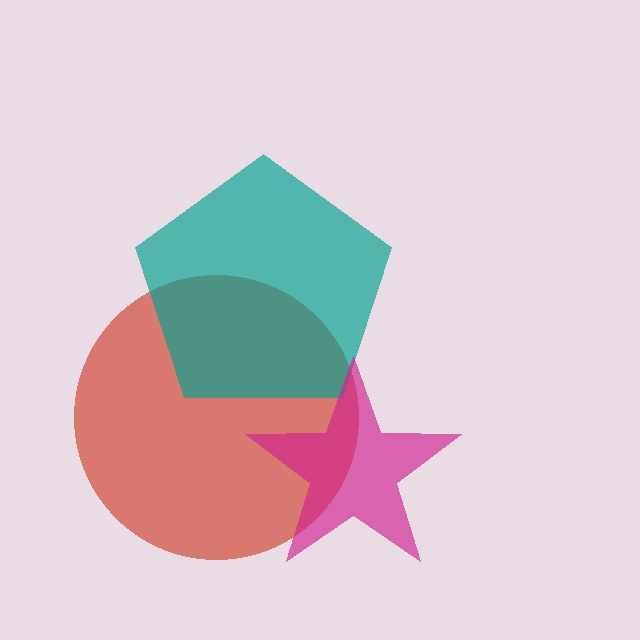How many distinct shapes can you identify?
There are 3 distinct shapes: a red circle, a teal pentagon, a magenta star.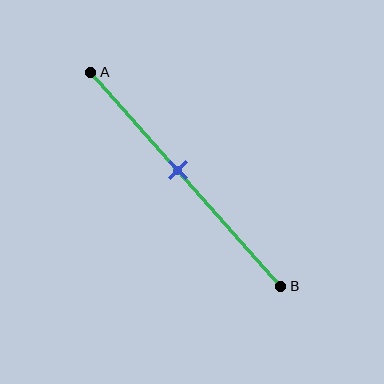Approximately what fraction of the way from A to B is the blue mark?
The blue mark is approximately 45% of the way from A to B.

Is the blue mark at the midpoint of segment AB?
No, the mark is at about 45% from A, not at the 50% midpoint.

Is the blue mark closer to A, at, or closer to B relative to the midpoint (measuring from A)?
The blue mark is closer to point A than the midpoint of segment AB.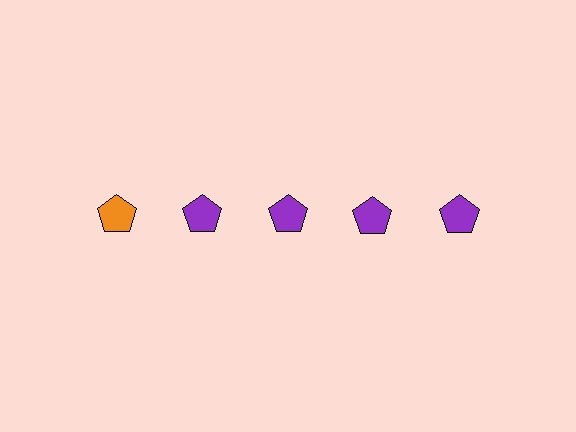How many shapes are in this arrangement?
There are 5 shapes arranged in a grid pattern.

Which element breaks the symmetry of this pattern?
The orange pentagon in the top row, leftmost column breaks the symmetry. All other shapes are purple pentagons.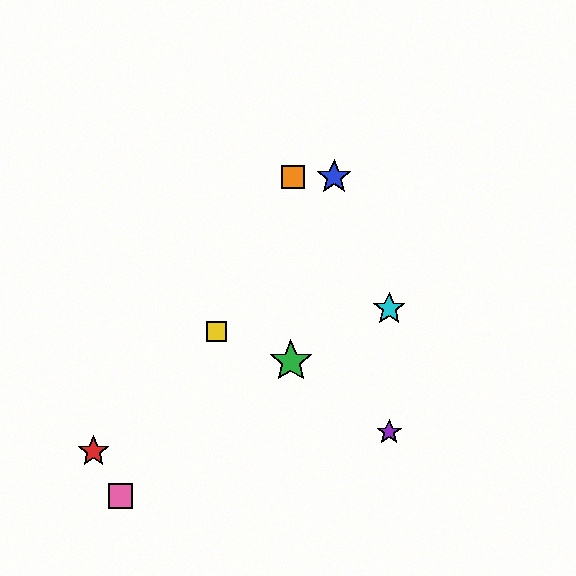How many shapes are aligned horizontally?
2 shapes (the blue star, the orange square) are aligned horizontally.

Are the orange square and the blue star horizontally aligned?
Yes, both are at y≈177.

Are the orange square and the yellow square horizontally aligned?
No, the orange square is at y≈177 and the yellow square is at y≈331.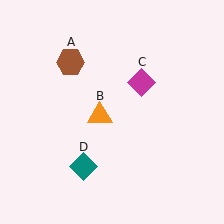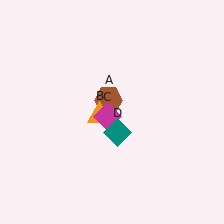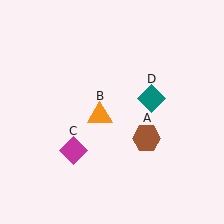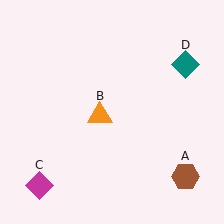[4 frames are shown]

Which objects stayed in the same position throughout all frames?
Orange triangle (object B) remained stationary.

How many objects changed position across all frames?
3 objects changed position: brown hexagon (object A), magenta diamond (object C), teal diamond (object D).